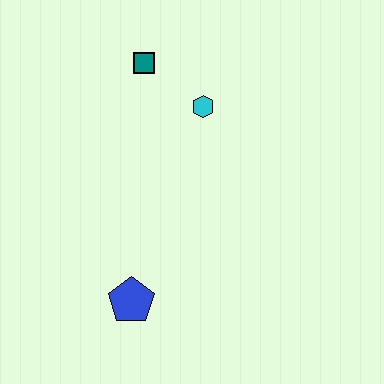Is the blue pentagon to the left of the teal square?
Yes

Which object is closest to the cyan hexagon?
The teal square is closest to the cyan hexagon.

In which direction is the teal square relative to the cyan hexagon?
The teal square is to the left of the cyan hexagon.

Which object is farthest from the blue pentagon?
The teal square is farthest from the blue pentagon.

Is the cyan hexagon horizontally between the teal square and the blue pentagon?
No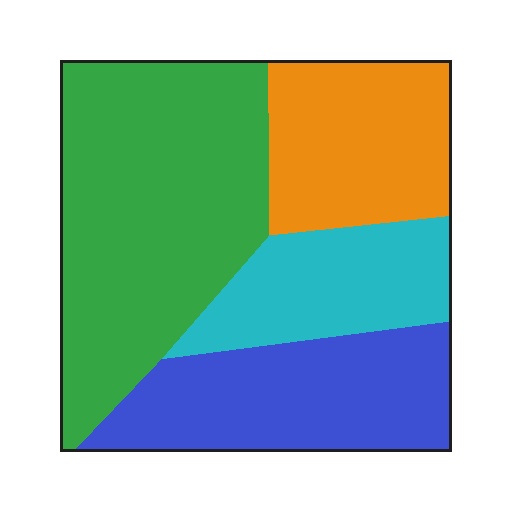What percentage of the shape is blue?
Blue covers roughly 25% of the shape.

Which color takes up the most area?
Green, at roughly 40%.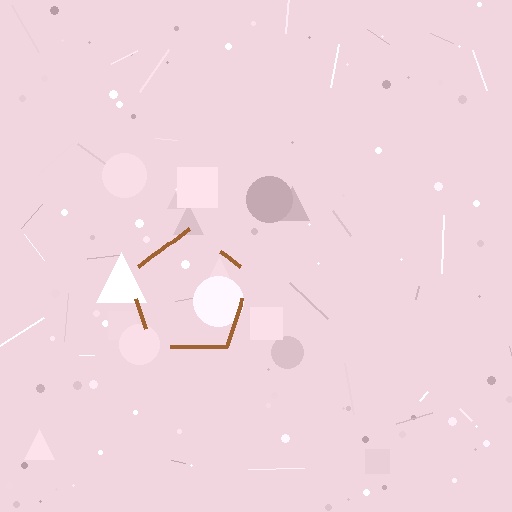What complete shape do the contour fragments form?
The contour fragments form a pentagon.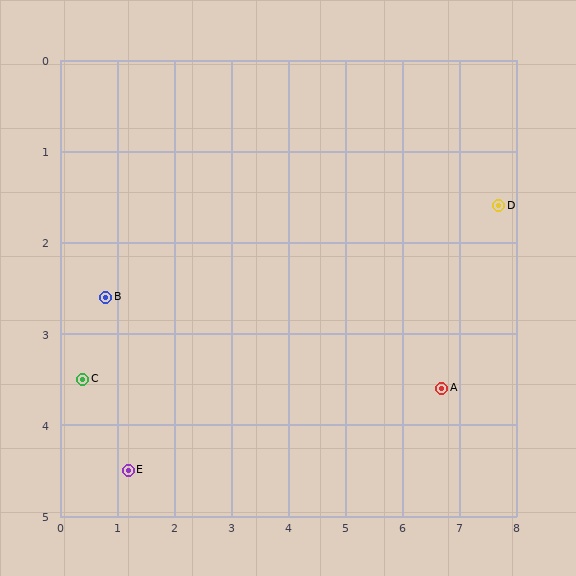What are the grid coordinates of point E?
Point E is at approximately (1.2, 4.5).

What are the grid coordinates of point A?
Point A is at approximately (6.7, 3.6).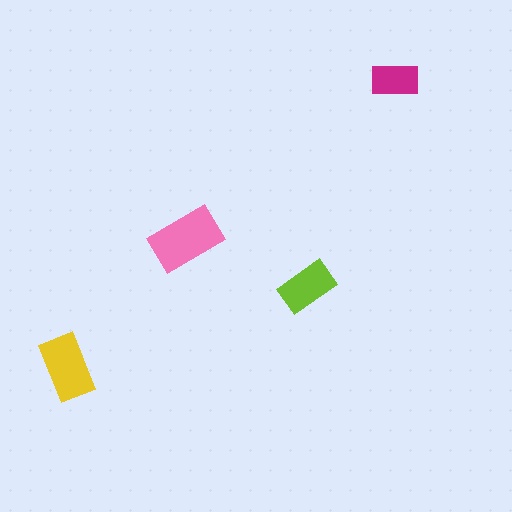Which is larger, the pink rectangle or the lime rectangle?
The pink one.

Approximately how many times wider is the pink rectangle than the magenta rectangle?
About 1.5 times wider.